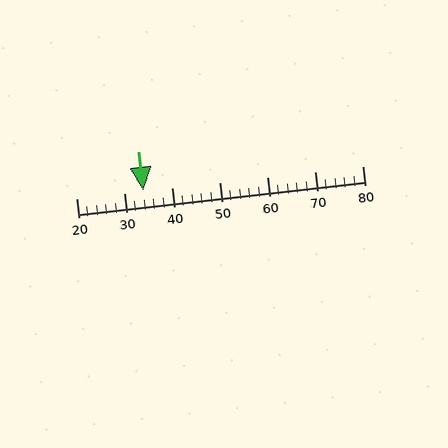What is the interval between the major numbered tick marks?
The major tick marks are spaced 10 units apart.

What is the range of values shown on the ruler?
The ruler shows values from 20 to 80.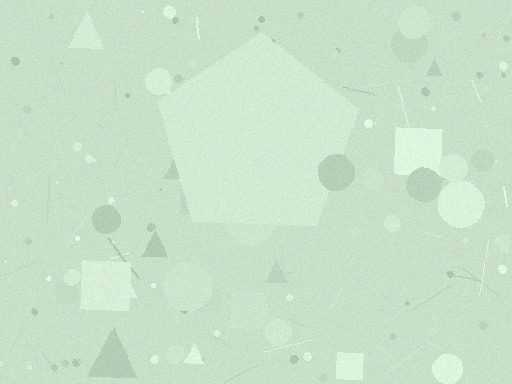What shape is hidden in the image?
A pentagon is hidden in the image.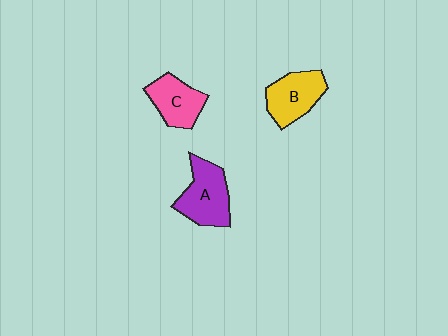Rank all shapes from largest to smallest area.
From largest to smallest: A (purple), B (yellow), C (pink).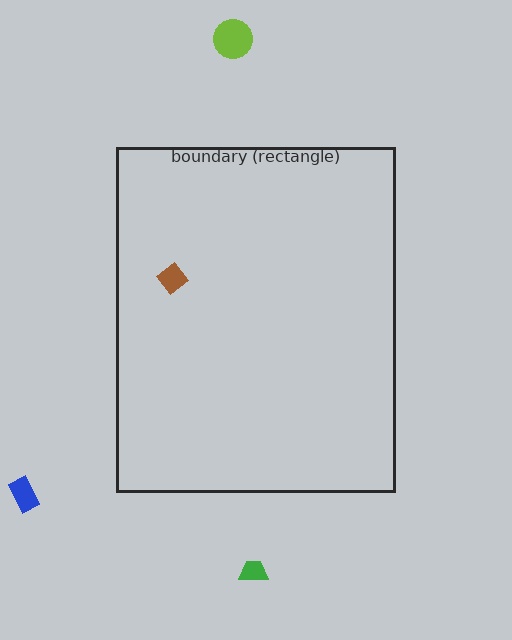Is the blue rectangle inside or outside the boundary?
Outside.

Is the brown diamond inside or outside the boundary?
Inside.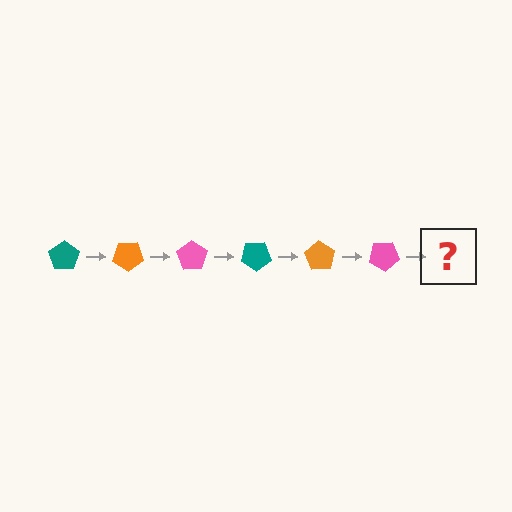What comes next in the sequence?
The next element should be a teal pentagon, rotated 210 degrees from the start.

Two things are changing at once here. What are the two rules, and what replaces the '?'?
The two rules are that it rotates 35 degrees each step and the color cycles through teal, orange, and pink. The '?' should be a teal pentagon, rotated 210 degrees from the start.